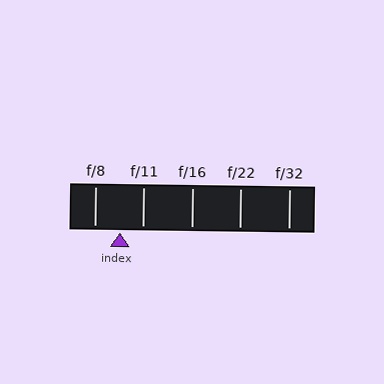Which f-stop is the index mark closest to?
The index mark is closest to f/11.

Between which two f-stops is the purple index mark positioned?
The index mark is between f/8 and f/11.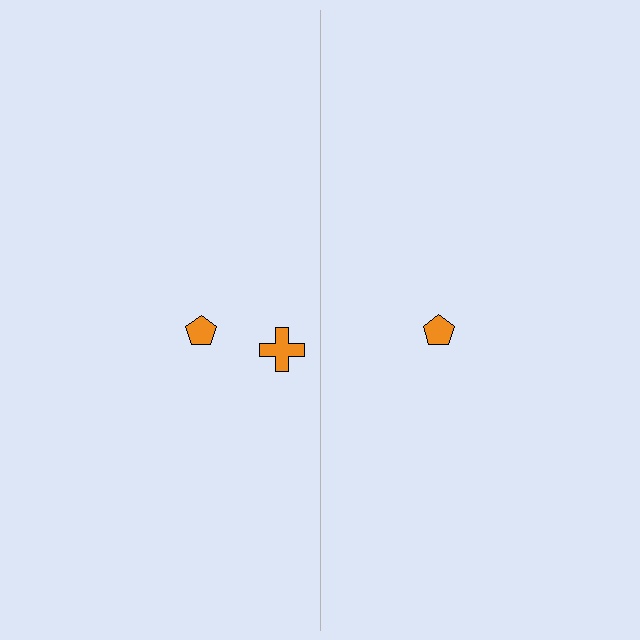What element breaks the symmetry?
A orange cross is missing from the right side.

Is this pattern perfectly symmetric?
No, the pattern is not perfectly symmetric. A orange cross is missing from the right side.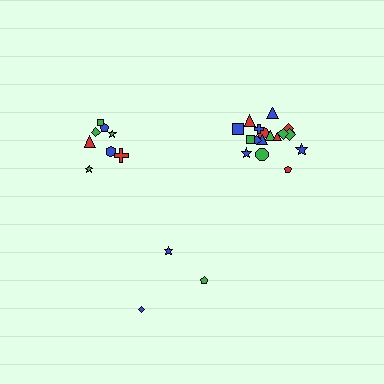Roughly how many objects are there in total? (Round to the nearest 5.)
Roughly 30 objects in total.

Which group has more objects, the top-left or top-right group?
The top-right group.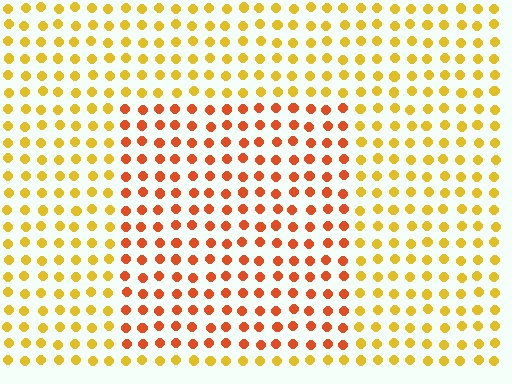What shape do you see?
I see a rectangle.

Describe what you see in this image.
The image is filled with small yellow elements in a uniform arrangement. A rectangle-shaped region is visible where the elements are tinted to a slightly different hue, forming a subtle color boundary.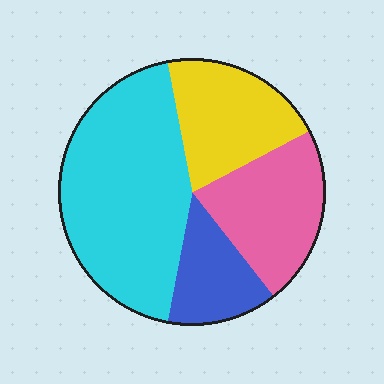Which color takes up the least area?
Blue, at roughly 15%.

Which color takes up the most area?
Cyan, at roughly 45%.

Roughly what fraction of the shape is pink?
Pink takes up about one fifth (1/5) of the shape.